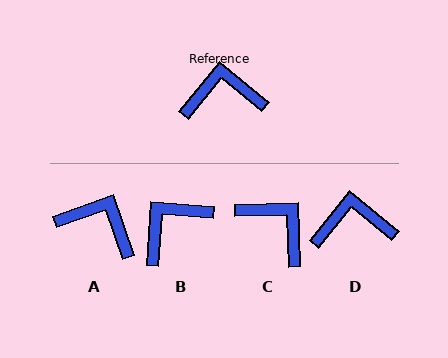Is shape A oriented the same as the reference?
No, it is off by about 31 degrees.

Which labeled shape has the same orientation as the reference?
D.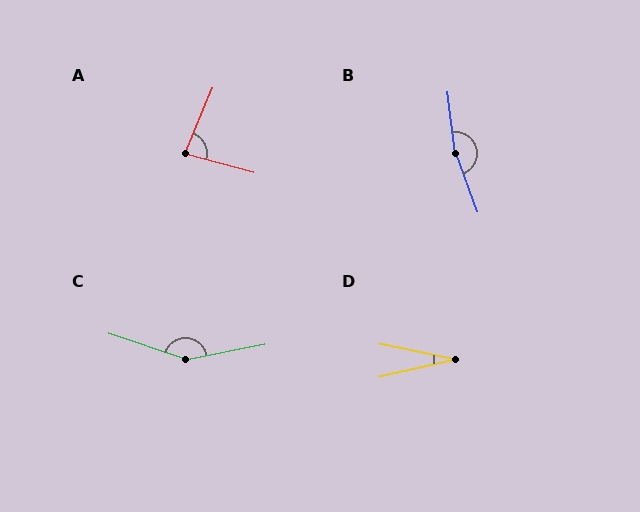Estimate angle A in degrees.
Approximately 82 degrees.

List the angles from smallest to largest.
D (24°), A (82°), C (150°), B (167°).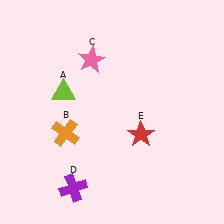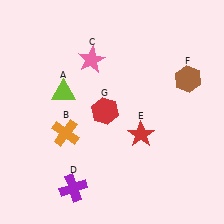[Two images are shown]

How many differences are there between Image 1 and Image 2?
There are 2 differences between the two images.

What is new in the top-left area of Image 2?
A red hexagon (G) was added in the top-left area of Image 2.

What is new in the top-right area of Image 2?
A brown hexagon (F) was added in the top-right area of Image 2.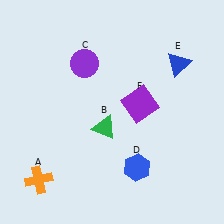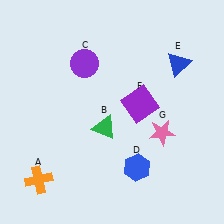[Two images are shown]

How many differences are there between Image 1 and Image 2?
There is 1 difference between the two images.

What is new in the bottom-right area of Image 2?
A pink star (G) was added in the bottom-right area of Image 2.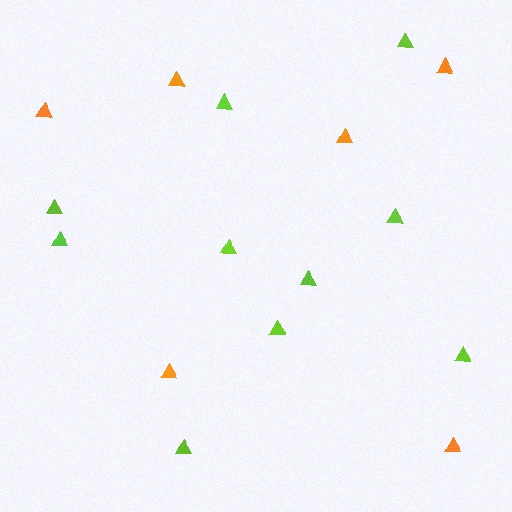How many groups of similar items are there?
There are 2 groups: one group of lime triangles (10) and one group of orange triangles (6).